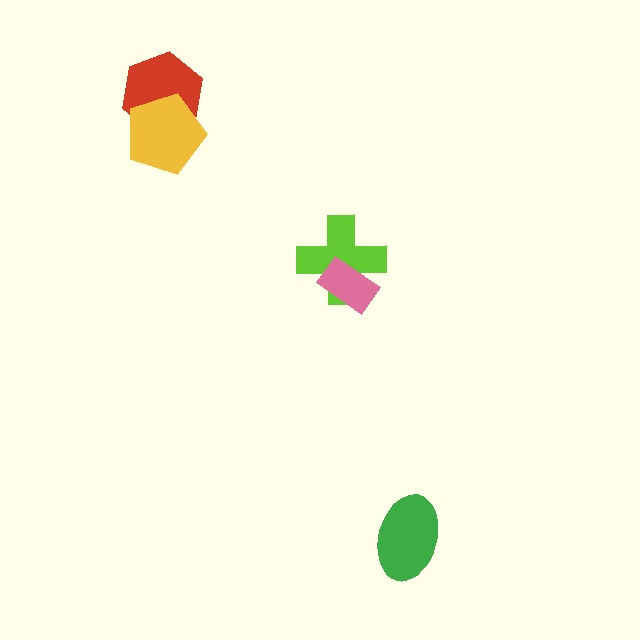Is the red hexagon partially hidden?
Yes, it is partially covered by another shape.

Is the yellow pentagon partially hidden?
No, no other shape covers it.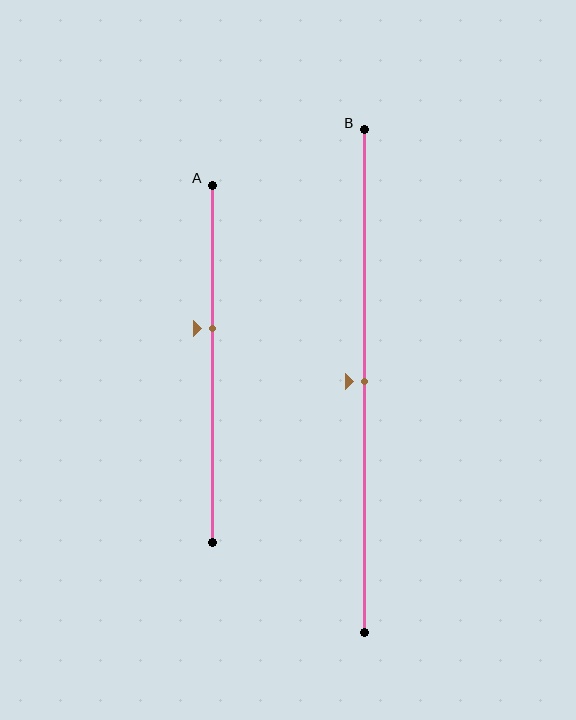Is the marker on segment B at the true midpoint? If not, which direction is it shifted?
Yes, the marker on segment B is at the true midpoint.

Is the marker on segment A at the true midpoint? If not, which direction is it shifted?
No, the marker on segment A is shifted upward by about 10% of the segment length.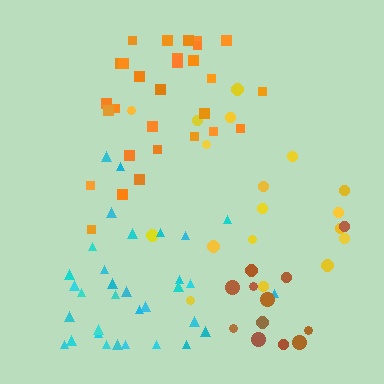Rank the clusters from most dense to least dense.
orange, cyan, brown, yellow.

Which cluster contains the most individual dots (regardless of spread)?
Cyan (33).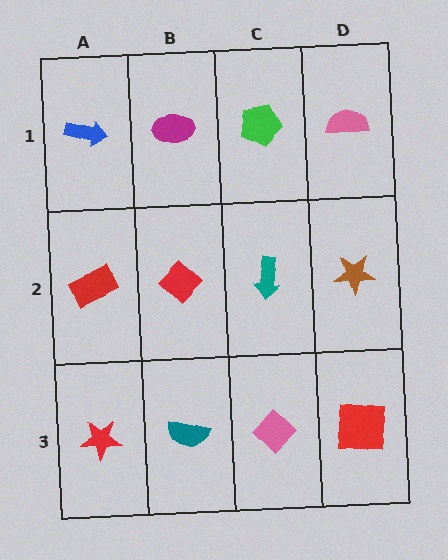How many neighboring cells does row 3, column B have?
3.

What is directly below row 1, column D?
A brown star.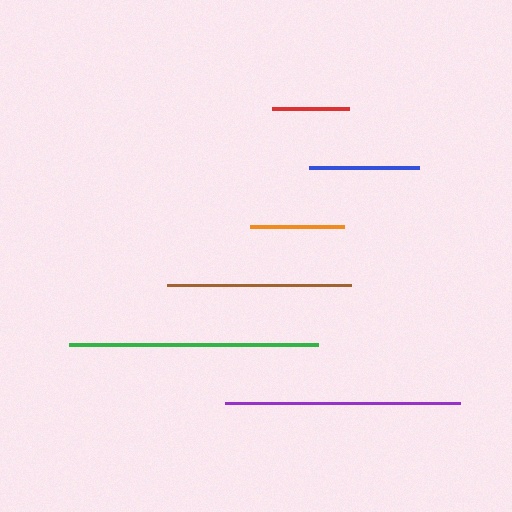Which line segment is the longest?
The green line is the longest at approximately 250 pixels.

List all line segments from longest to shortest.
From longest to shortest: green, purple, brown, blue, orange, red.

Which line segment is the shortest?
The red line is the shortest at approximately 77 pixels.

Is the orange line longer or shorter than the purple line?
The purple line is longer than the orange line.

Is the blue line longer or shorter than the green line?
The green line is longer than the blue line.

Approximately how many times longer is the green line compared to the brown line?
The green line is approximately 1.4 times the length of the brown line.